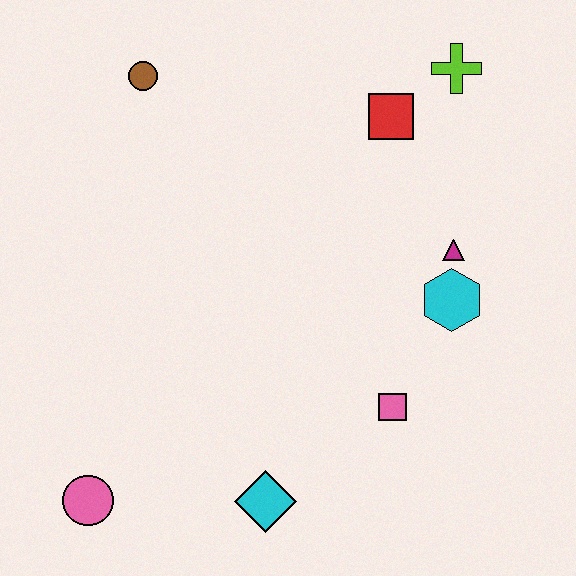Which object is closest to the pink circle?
The cyan diamond is closest to the pink circle.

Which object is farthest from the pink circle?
The lime cross is farthest from the pink circle.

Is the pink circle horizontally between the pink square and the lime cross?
No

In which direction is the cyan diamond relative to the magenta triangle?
The cyan diamond is below the magenta triangle.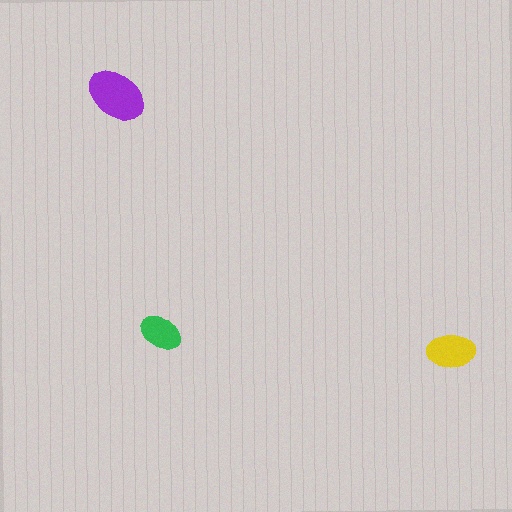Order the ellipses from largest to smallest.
the purple one, the yellow one, the green one.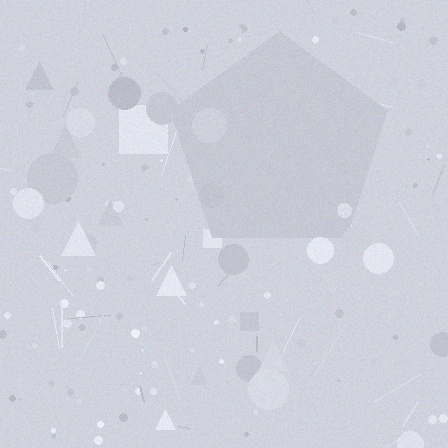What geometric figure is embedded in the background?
A pentagon is embedded in the background.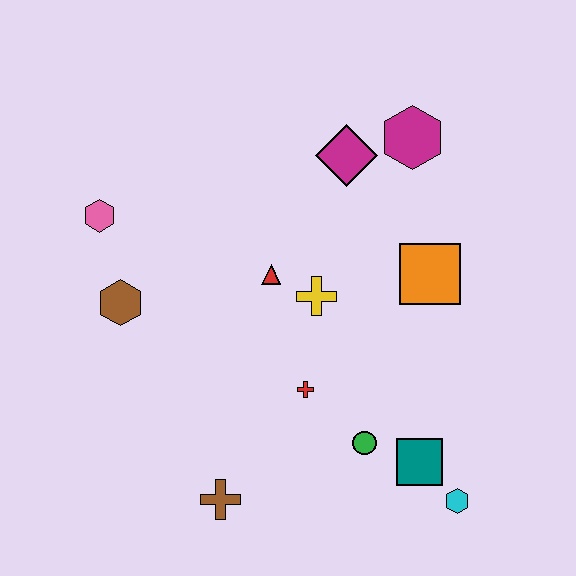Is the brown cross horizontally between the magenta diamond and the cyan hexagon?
No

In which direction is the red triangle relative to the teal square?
The red triangle is above the teal square.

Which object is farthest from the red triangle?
The cyan hexagon is farthest from the red triangle.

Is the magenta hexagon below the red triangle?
No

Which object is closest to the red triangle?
The yellow cross is closest to the red triangle.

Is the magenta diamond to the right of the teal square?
No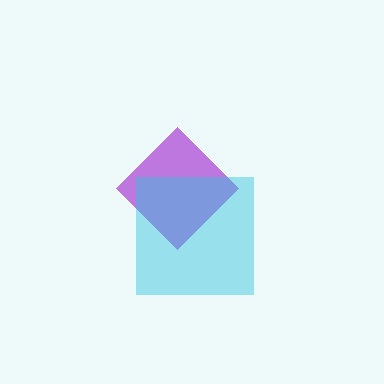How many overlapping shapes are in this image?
There are 2 overlapping shapes in the image.